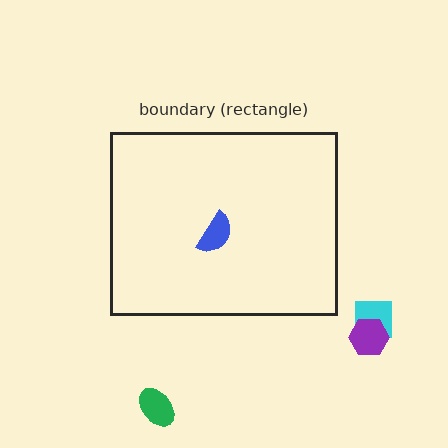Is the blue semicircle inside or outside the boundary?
Inside.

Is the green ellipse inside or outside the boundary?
Outside.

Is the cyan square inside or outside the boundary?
Outside.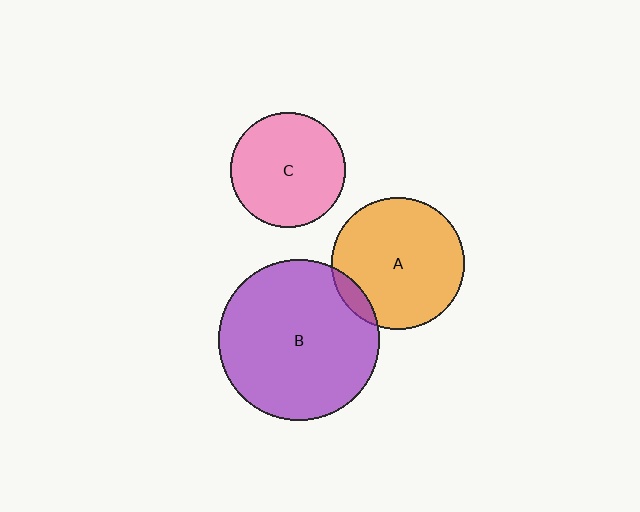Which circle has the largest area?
Circle B (purple).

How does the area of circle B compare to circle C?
Approximately 1.9 times.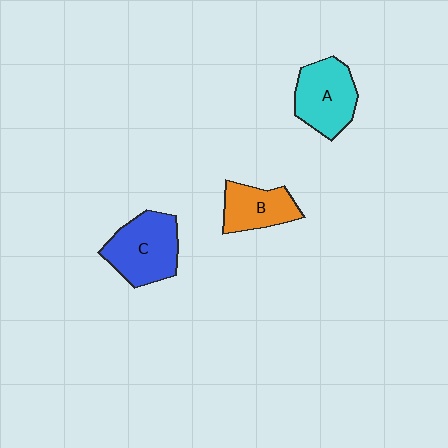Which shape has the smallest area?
Shape B (orange).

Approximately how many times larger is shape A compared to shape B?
Approximately 1.3 times.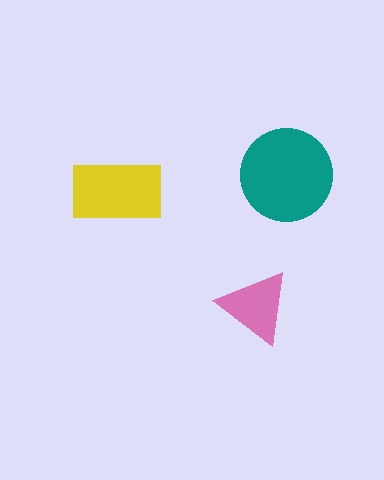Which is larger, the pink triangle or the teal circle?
The teal circle.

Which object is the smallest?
The pink triangle.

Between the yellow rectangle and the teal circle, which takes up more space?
The teal circle.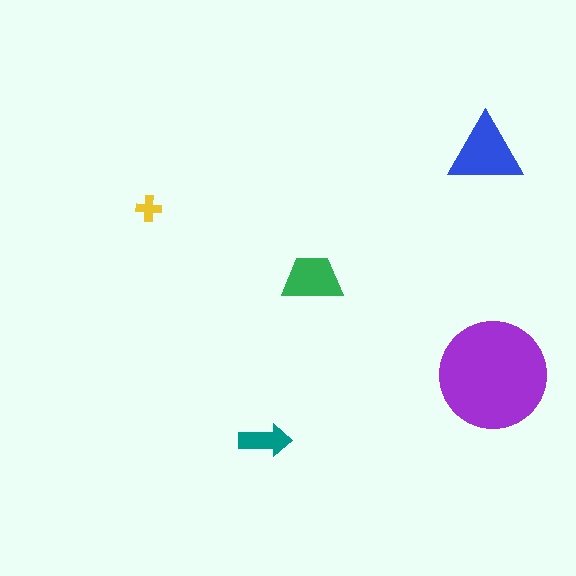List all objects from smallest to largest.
The yellow cross, the teal arrow, the green trapezoid, the blue triangle, the purple circle.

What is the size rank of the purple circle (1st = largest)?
1st.